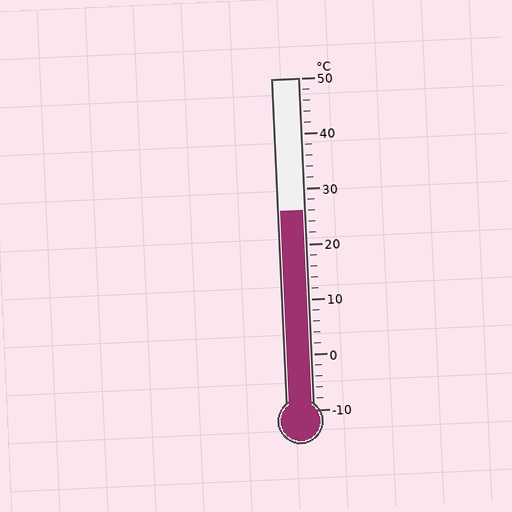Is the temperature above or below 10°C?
The temperature is above 10°C.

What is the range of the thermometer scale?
The thermometer scale ranges from -10°C to 50°C.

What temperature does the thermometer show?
The thermometer shows approximately 26°C.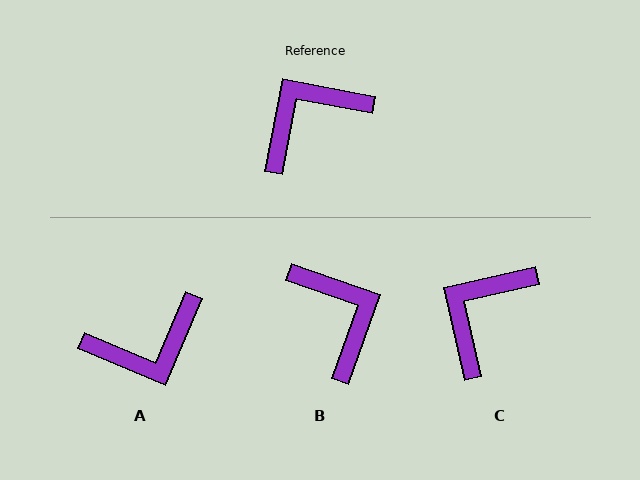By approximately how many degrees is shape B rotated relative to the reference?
Approximately 99 degrees clockwise.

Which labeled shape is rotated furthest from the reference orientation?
A, about 168 degrees away.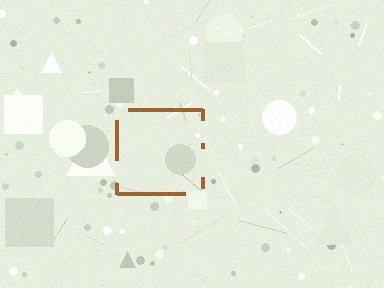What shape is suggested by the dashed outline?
The dashed outline suggests a square.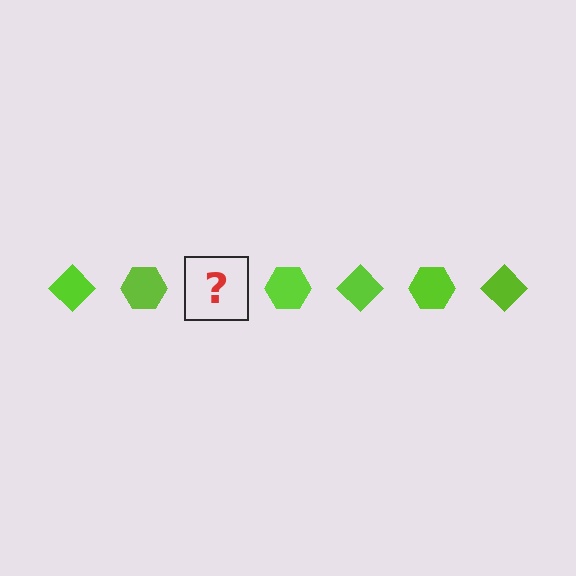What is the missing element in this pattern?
The missing element is a lime diamond.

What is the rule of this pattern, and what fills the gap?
The rule is that the pattern cycles through diamond, hexagon shapes in lime. The gap should be filled with a lime diamond.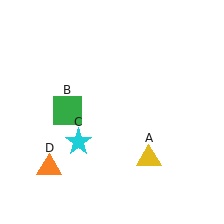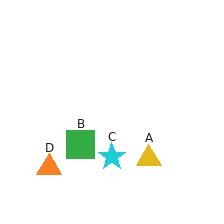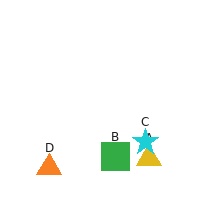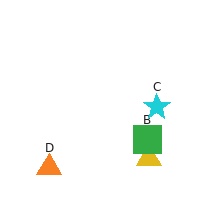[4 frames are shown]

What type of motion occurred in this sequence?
The green square (object B), cyan star (object C) rotated counterclockwise around the center of the scene.